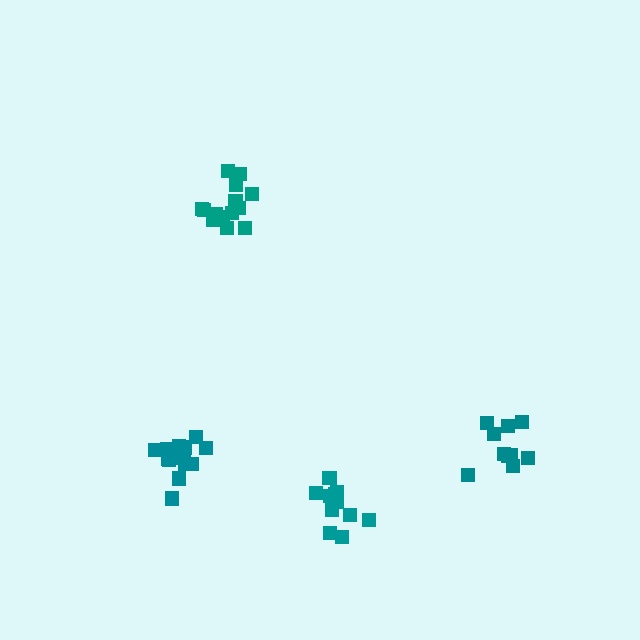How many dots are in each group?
Group 1: 11 dots, Group 2: 15 dots, Group 3: 16 dots, Group 4: 10 dots (52 total).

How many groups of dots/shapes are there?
There are 4 groups.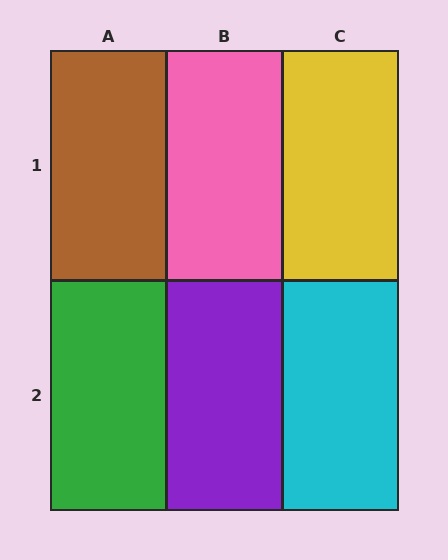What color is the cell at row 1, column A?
Brown.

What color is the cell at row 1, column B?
Pink.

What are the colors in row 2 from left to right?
Green, purple, cyan.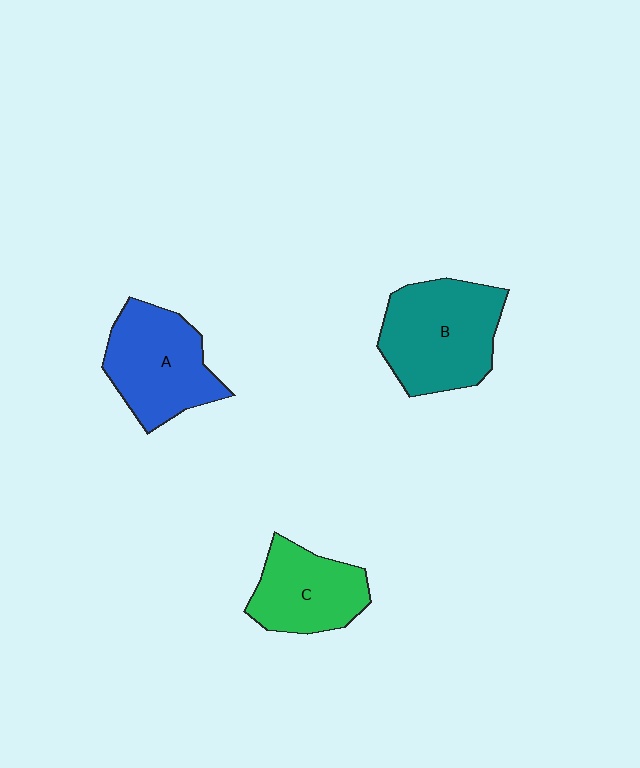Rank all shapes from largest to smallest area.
From largest to smallest: B (teal), A (blue), C (green).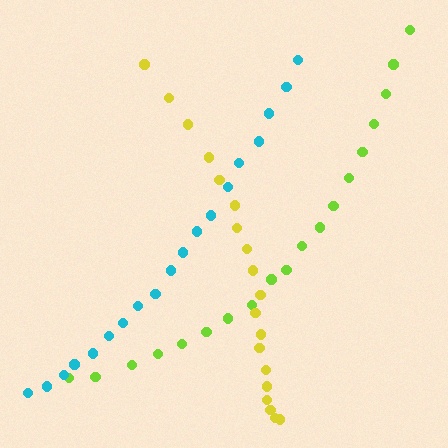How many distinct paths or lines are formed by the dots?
There are 3 distinct paths.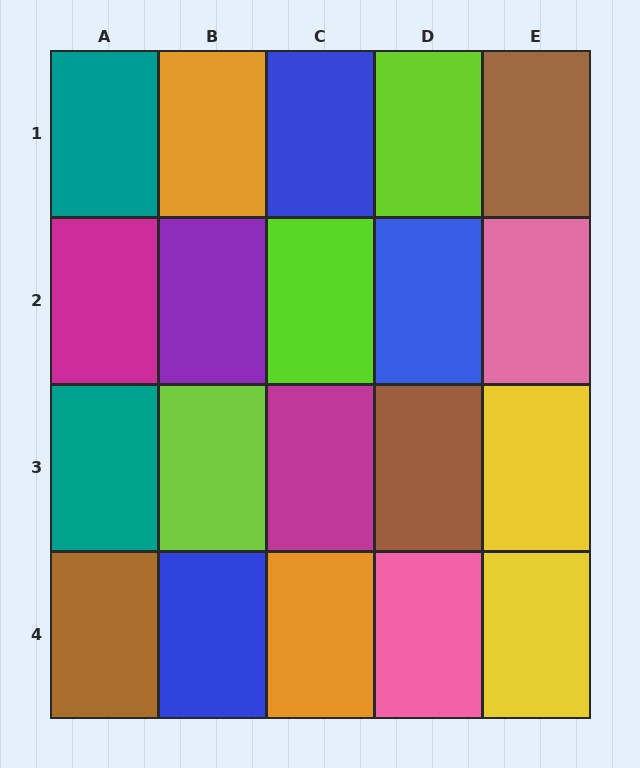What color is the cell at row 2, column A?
Magenta.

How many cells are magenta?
2 cells are magenta.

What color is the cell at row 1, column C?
Blue.